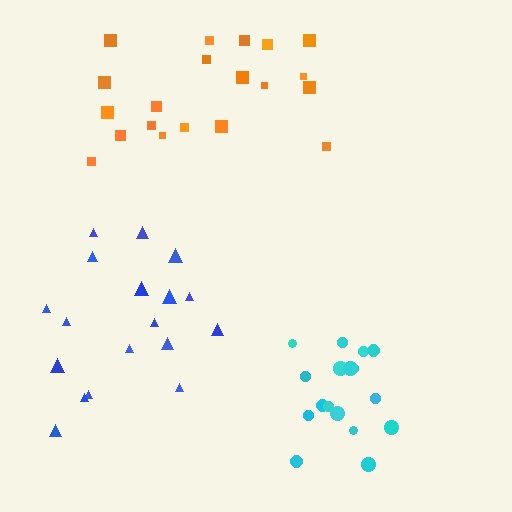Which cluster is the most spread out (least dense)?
Orange.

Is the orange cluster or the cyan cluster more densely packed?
Cyan.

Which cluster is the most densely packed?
Cyan.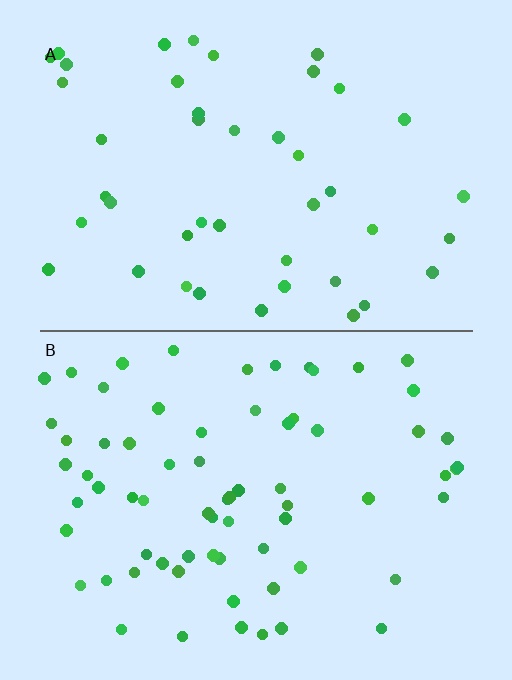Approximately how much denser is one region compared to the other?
Approximately 1.6× — region B over region A.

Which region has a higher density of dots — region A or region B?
B (the bottom).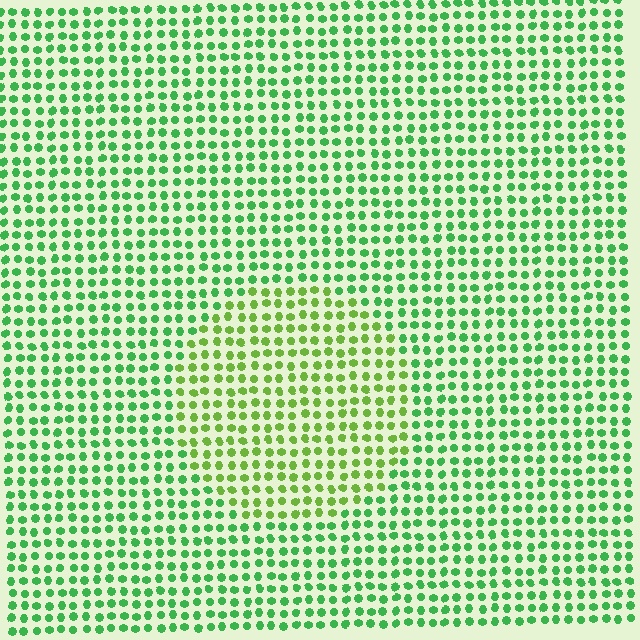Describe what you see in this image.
The image is filled with small green elements in a uniform arrangement. A circle-shaped region is visible where the elements are tinted to a slightly different hue, forming a subtle color boundary.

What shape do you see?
I see a circle.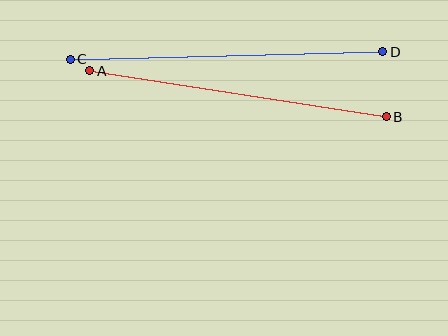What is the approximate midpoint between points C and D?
The midpoint is at approximately (227, 56) pixels.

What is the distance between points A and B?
The distance is approximately 300 pixels.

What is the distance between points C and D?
The distance is approximately 313 pixels.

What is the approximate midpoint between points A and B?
The midpoint is at approximately (238, 94) pixels.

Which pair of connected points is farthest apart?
Points C and D are farthest apart.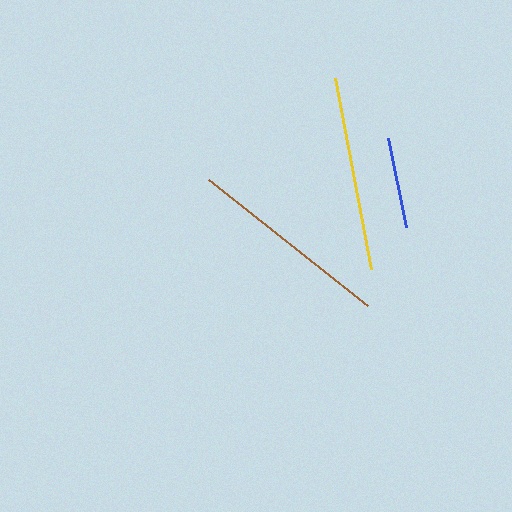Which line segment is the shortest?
The blue line is the shortest at approximately 91 pixels.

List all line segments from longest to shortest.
From longest to shortest: brown, yellow, blue.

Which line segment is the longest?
The brown line is the longest at approximately 203 pixels.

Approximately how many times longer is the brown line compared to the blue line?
The brown line is approximately 2.2 times the length of the blue line.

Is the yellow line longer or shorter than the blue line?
The yellow line is longer than the blue line.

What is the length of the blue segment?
The blue segment is approximately 91 pixels long.